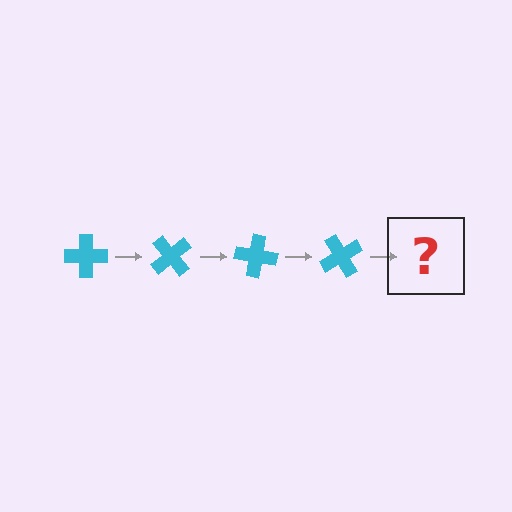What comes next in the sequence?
The next element should be a cyan cross rotated 200 degrees.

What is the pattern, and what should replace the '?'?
The pattern is that the cross rotates 50 degrees each step. The '?' should be a cyan cross rotated 200 degrees.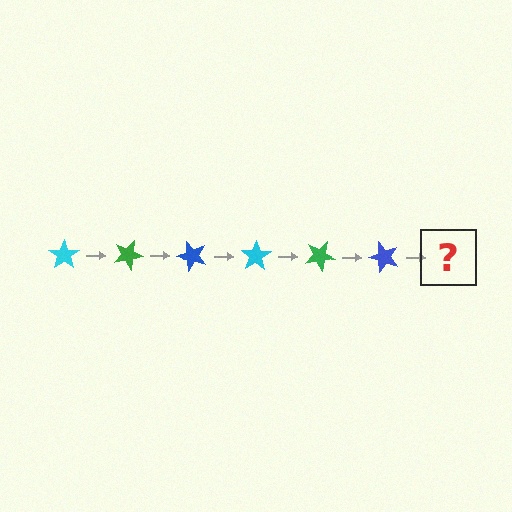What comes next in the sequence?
The next element should be a cyan star, rotated 150 degrees from the start.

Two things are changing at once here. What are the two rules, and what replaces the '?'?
The two rules are that it rotates 25 degrees each step and the color cycles through cyan, green, and blue. The '?' should be a cyan star, rotated 150 degrees from the start.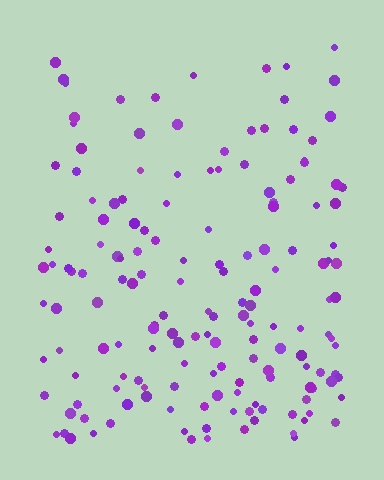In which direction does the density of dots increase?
From top to bottom, with the bottom side densest.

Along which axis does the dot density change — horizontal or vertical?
Vertical.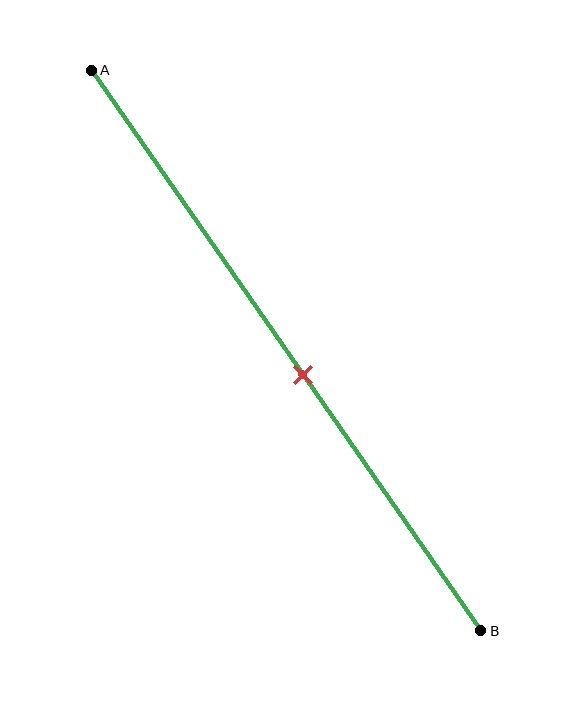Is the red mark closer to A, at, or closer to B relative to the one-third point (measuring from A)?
The red mark is closer to point B than the one-third point of segment AB.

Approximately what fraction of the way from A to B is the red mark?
The red mark is approximately 55% of the way from A to B.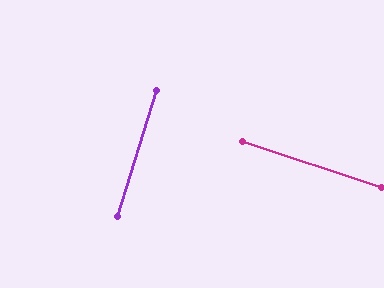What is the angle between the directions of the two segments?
Approximately 89 degrees.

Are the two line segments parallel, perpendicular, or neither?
Perpendicular — they meet at approximately 89°.